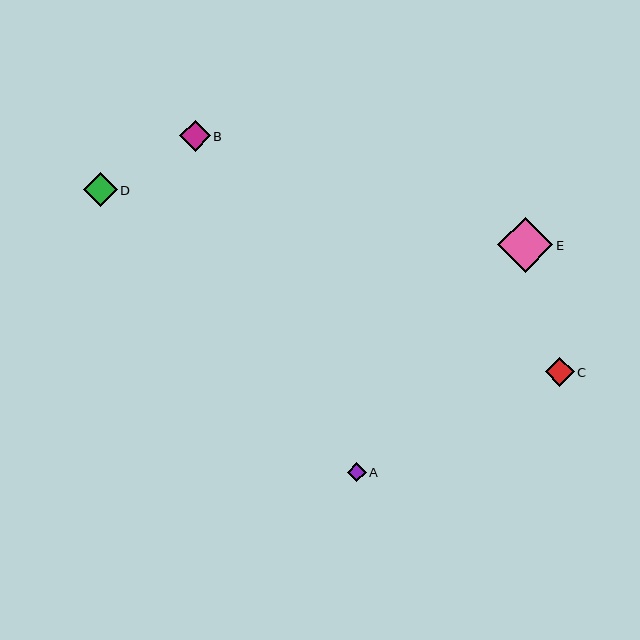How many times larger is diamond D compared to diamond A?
Diamond D is approximately 1.8 times the size of diamond A.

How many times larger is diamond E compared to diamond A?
Diamond E is approximately 2.9 times the size of diamond A.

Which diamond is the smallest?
Diamond A is the smallest with a size of approximately 19 pixels.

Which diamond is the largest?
Diamond E is the largest with a size of approximately 56 pixels.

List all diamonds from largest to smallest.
From largest to smallest: E, D, B, C, A.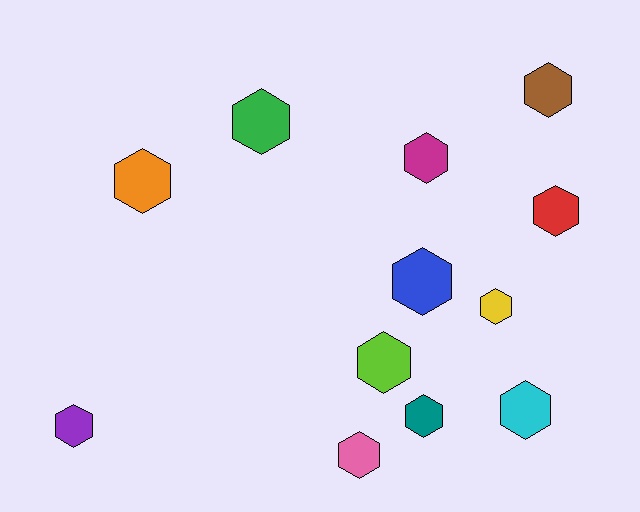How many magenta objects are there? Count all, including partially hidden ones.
There is 1 magenta object.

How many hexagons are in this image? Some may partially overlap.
There are 12 hexagons.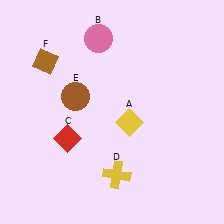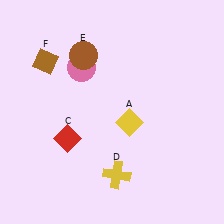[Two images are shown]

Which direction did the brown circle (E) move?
The brown circle (E) moved up.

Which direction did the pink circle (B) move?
The pink circle (B) moved down.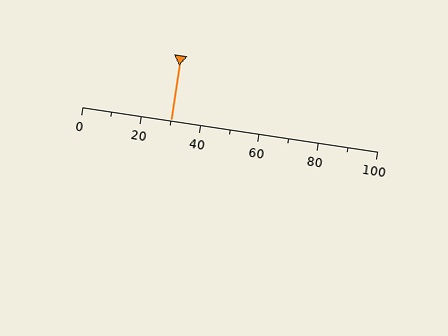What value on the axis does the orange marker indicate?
The marker indicates approximately 30.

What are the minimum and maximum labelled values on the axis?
The axis runs from 0 to 100.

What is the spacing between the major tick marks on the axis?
The major ticks are spaced 20 apart.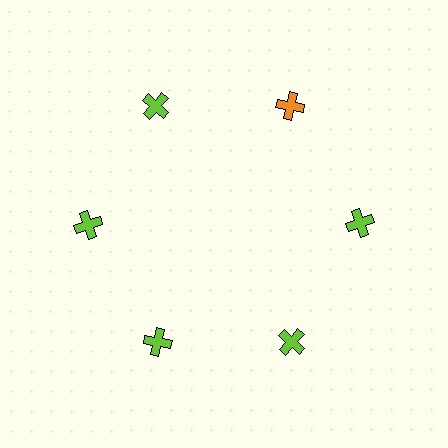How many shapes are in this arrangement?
There are 6 shapes arranged in a ring pattern.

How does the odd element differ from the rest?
It has a different color: orange instead of lime.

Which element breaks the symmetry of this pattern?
The orange cross at roughly the 1 o'clock position breaks the symmetry. All other shapes are lime crosses.